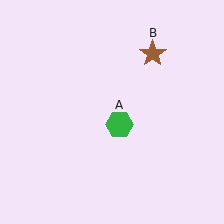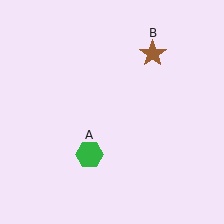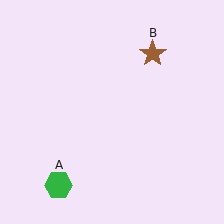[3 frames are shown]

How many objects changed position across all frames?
1 object changed position: green hexagon (object A).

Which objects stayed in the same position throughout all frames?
Brown star (object B) remained stationary.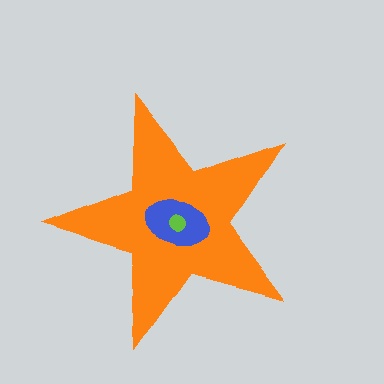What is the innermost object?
The lime circle.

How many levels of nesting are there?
3.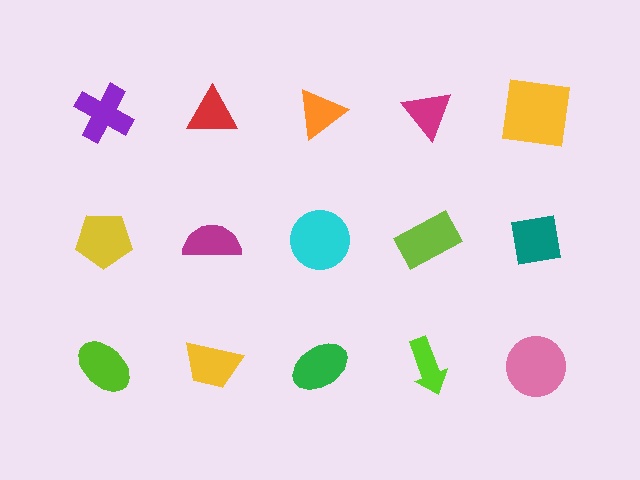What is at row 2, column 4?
A lime rectangle.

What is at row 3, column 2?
A yellow trapezoid.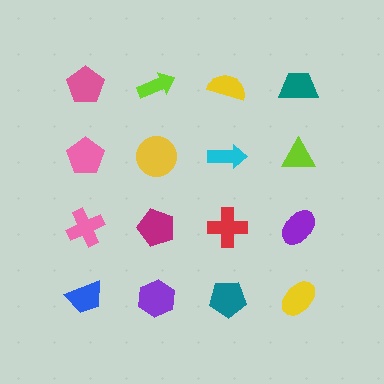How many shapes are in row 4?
4 shapes.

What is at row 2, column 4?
A lime triangle.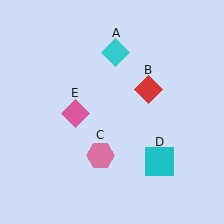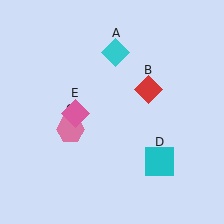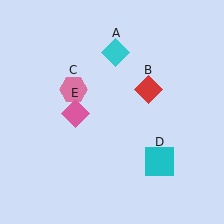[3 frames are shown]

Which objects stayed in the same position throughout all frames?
Cyan diamond (object A) and red diamond (object B) and cyan square (object D) and pink diamond (object E) remained stationary.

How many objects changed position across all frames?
1 object changed position: pink hexagon (object C).